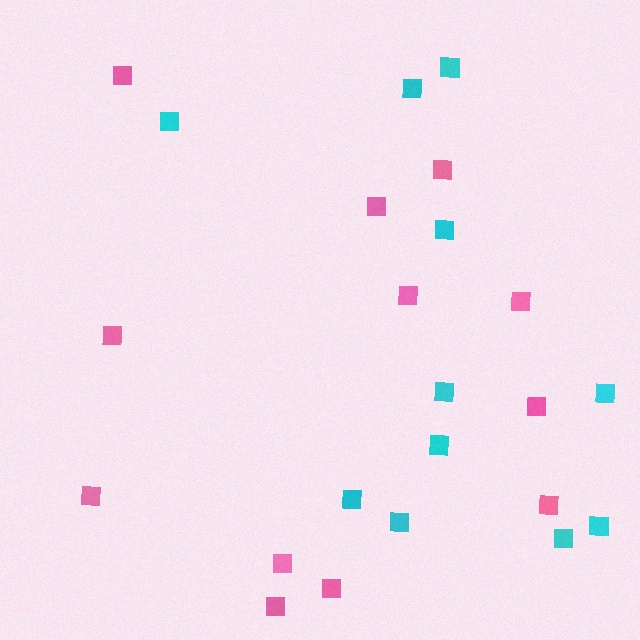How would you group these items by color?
There are 2 groups: one group of pink squares (12) and one group of cyan squares (11).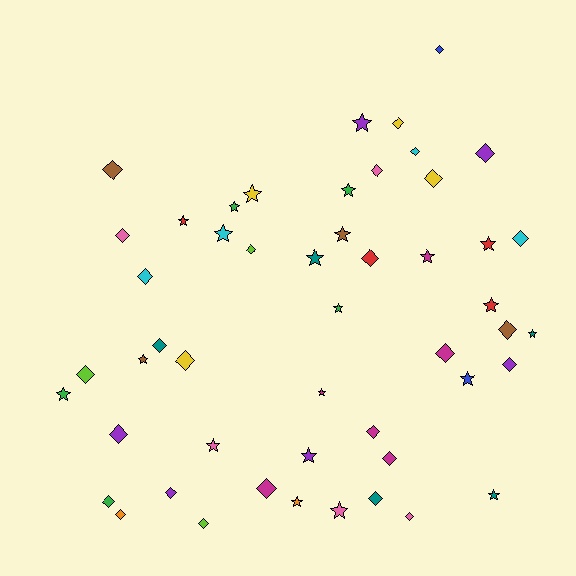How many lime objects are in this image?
There are 3 lime objects.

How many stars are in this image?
There are 22 stars.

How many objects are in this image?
There are 50 objects.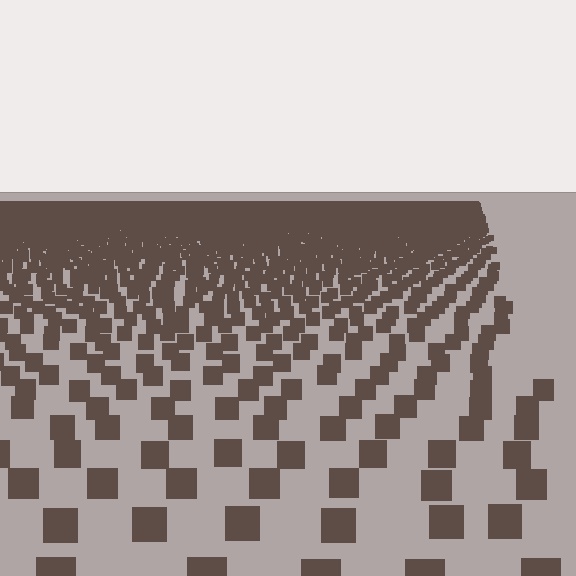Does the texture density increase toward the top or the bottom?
Density increases toward the top.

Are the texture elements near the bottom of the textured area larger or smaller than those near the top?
Larger. Near the bottom, elements are closer to the viewer and appear at a bigger on-screen size.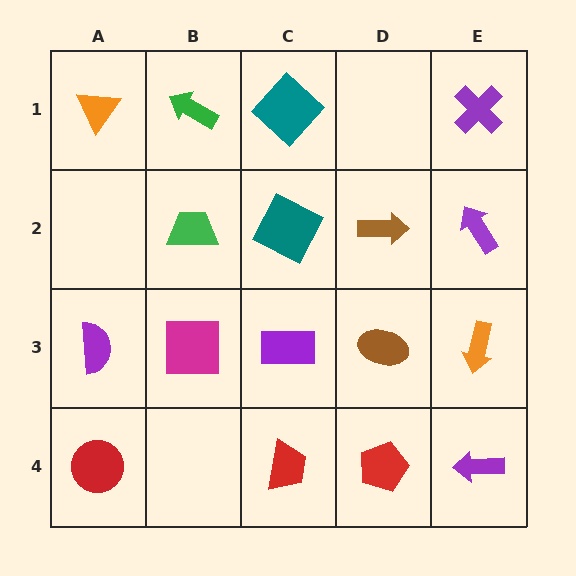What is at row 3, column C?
A purple rectangle.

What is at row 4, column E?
A purple arrow.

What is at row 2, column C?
A teal square.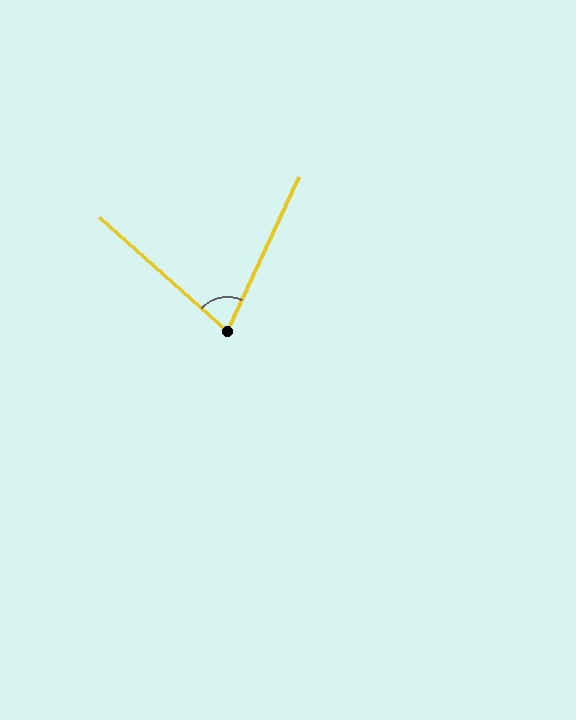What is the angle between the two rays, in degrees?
Approximately 73 degrees.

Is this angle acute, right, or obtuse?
It is acute.